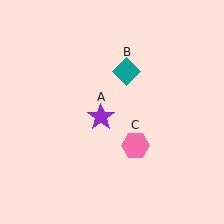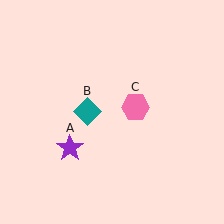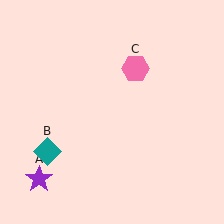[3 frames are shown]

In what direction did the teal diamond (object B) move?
The teal diamond (object B) moved down and to the left.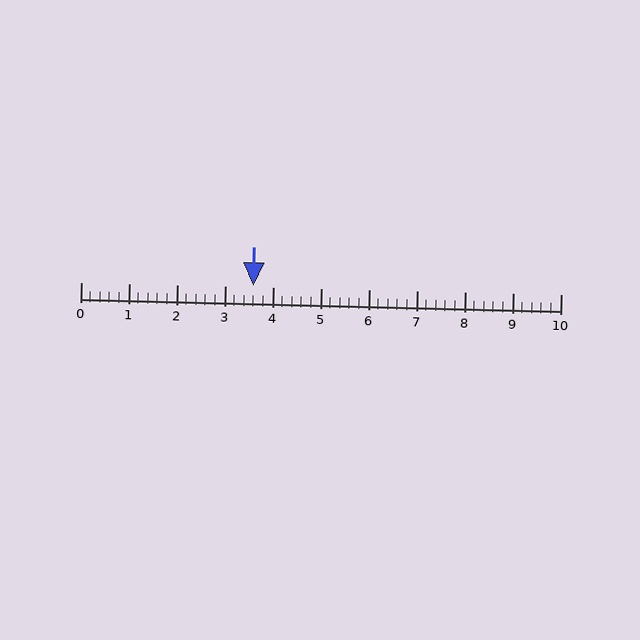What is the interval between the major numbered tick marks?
The major tick marks are spaced 1 units apart.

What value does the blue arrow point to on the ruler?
The blue arrow points to approximately 3.6.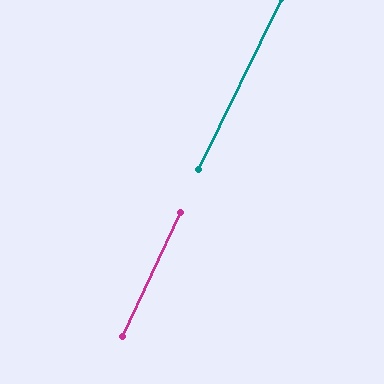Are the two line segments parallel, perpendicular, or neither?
Parallel — their directions differ by only 0.4°.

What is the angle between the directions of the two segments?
Approximately 0 degrees.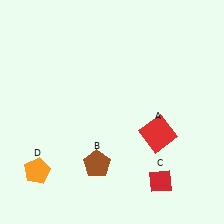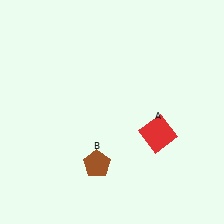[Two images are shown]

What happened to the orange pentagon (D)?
The orange pentagon (D) was removed in Image 2. It was in the bottom-left area of Image 1.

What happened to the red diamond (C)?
The red diamond (C) was removed in Image 2. It was in the bottom-right area of Image 1.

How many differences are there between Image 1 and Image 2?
There are 2 differences between the two images.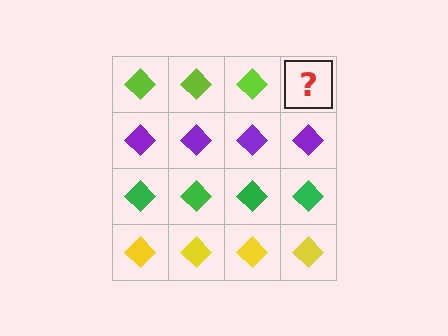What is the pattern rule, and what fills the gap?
The rule is that each row has a consistent color. The gap should be filled with a lime diamond.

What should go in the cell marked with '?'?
The missing cell should contain a lime diamond.